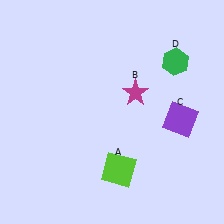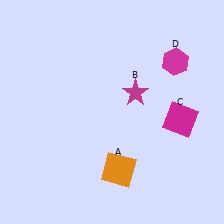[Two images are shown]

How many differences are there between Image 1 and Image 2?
There are 3 differences between the two images.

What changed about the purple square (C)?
In Image 1, C is purple. In Image 2, it changed to magenta.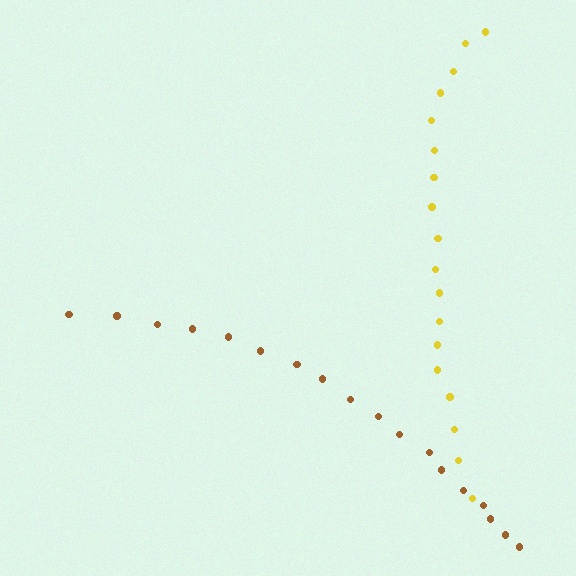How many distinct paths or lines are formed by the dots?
There are 2 distinct paths.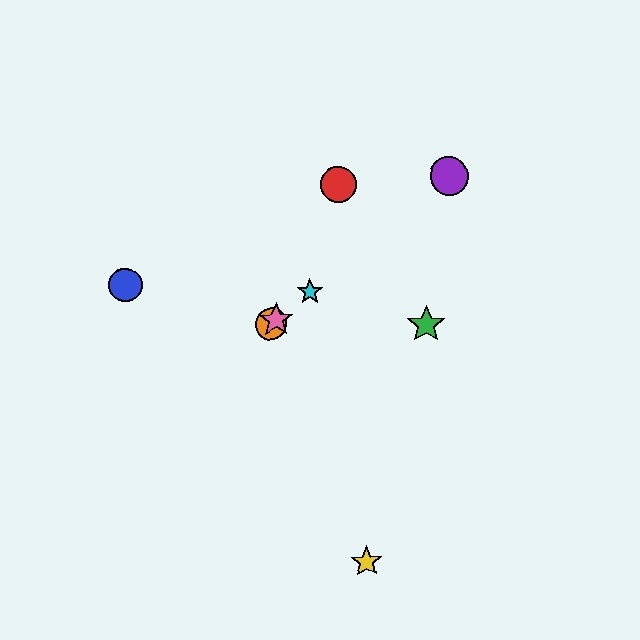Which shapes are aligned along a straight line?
The purple circle, the orange circle, the cyan star, the pink star are aligned along a straight line.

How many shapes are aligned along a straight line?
4 shapes (the purple circle, the orange circle, the cyan star, the pink star) are aligned along a straight line.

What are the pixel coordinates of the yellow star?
The yellow star is at (367, 562).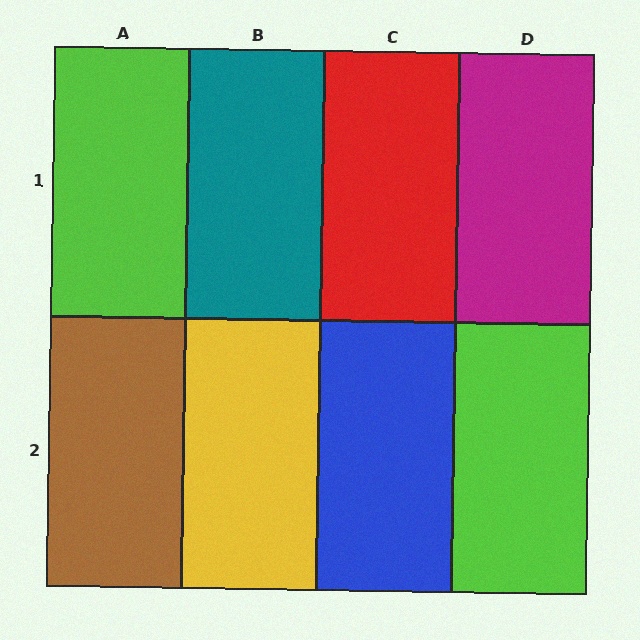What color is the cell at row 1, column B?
Teal.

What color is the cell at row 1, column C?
Red.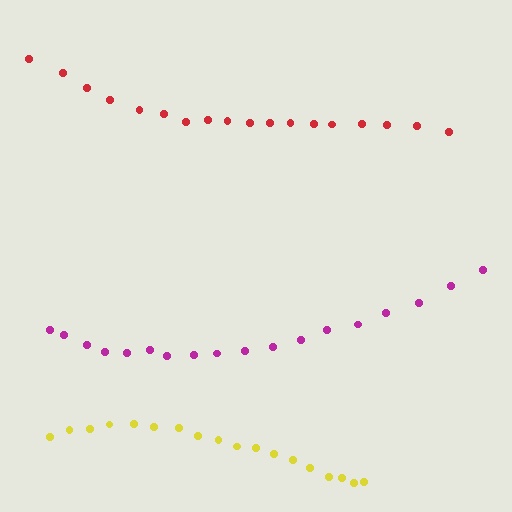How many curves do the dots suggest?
There are 3 distinct paths.